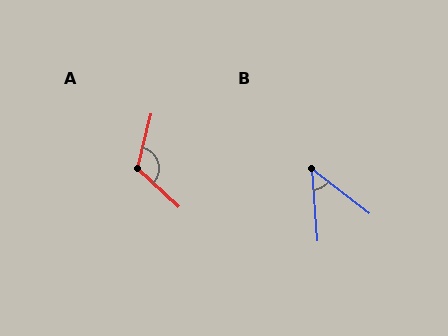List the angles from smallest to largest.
B (48°), A (119°).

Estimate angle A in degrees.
Approximately 119 degrees.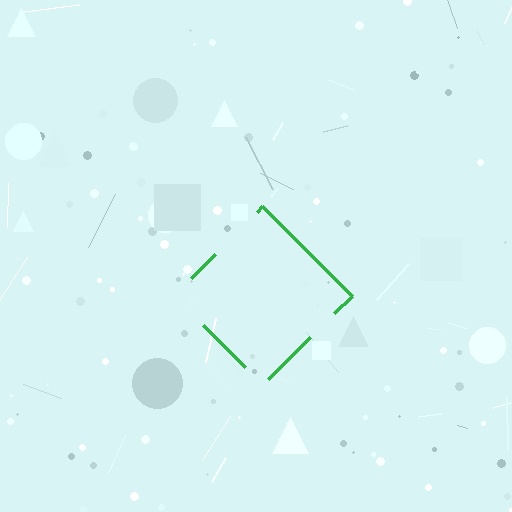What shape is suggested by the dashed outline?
The dashed outline suggests a diamond.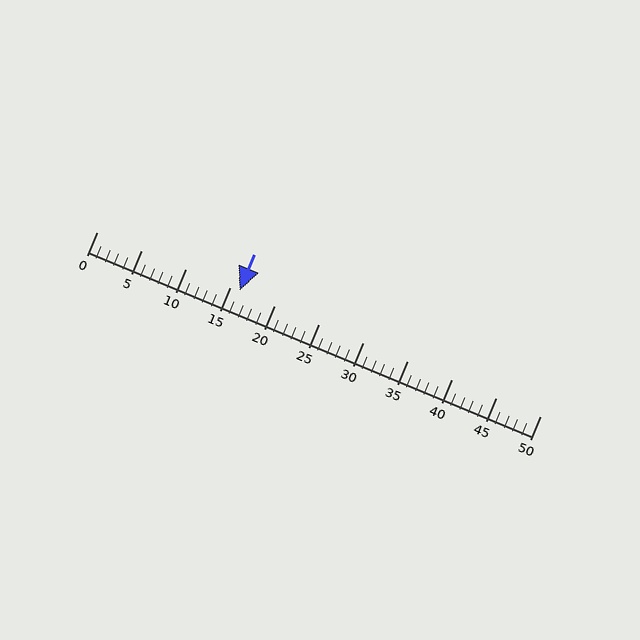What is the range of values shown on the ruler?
The ruler shows values from 0 to 50.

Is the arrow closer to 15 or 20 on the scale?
The arrow is closer to 15.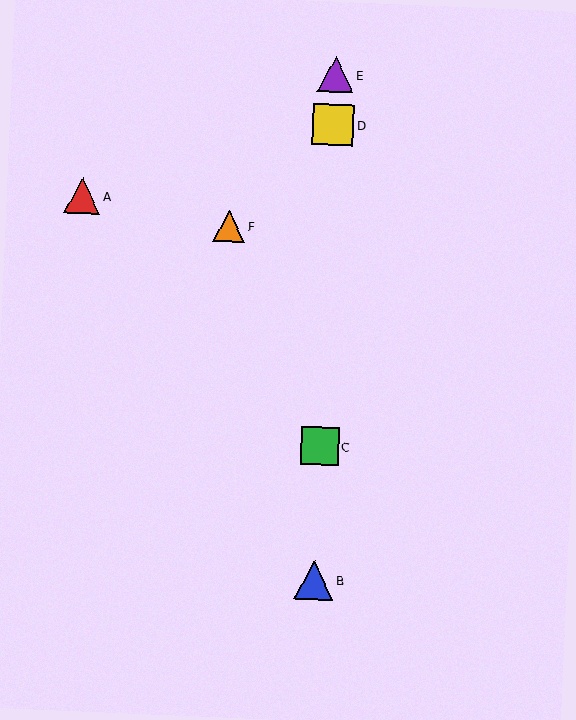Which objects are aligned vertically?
Objects B, C, D, E are aligned vertically.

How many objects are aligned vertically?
4 objects (B, C, D, E) are aligned vertically.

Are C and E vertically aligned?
Yes, both are at x≈320.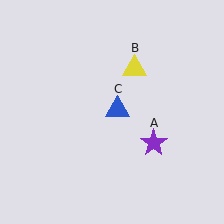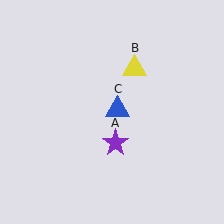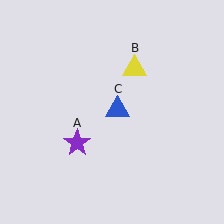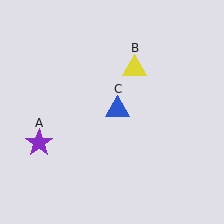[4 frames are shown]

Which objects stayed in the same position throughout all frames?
Yellow triangle (object B) and blue triangle (object C) remained stationary.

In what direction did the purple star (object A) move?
The purple star (object A) moved left.